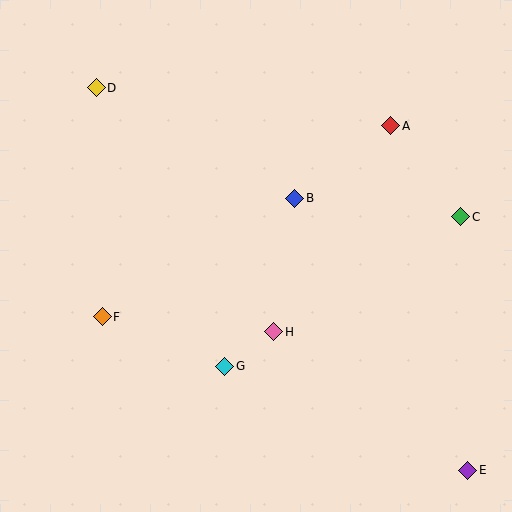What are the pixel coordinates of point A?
Point A is at (391, 126).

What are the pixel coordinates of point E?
Point E is at (468, 470).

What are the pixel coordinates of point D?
Point D is at (96, 88).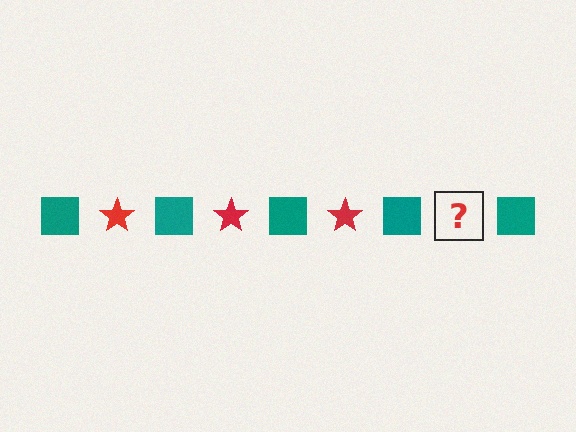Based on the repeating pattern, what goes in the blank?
The blank should be a red star.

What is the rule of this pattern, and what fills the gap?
The rule is that the pattern alternates between teal square and red star. The gap should be filled with a red star.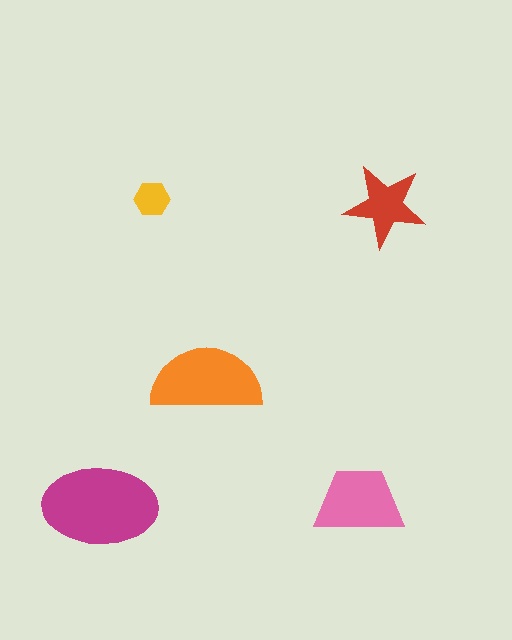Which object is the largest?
The magenta ellipse.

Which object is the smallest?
The yellow hexagon.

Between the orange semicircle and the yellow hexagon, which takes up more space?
The orange semicircle.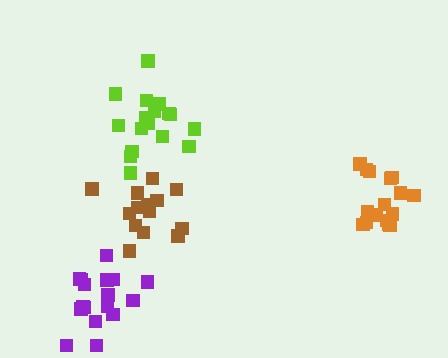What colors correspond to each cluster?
The clusters are colored: purple, lime, orange, brown.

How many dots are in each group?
Group 1: 17 dots, Group 2: 17 dots, Group 3: 17 dots, Group 4: 14 dots (65 total).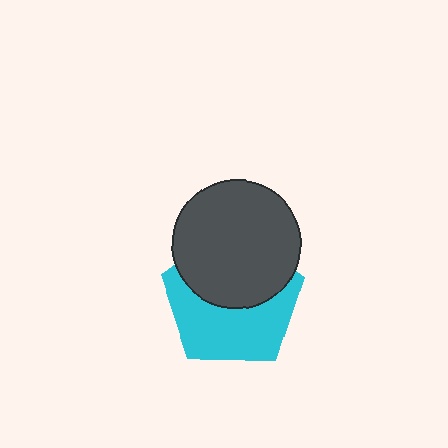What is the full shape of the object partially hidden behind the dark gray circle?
The partially hidden object is a cyan pentagon.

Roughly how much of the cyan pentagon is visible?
About half of it is visible (roughly 53%).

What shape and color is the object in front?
The object in front is a dark gray circle.